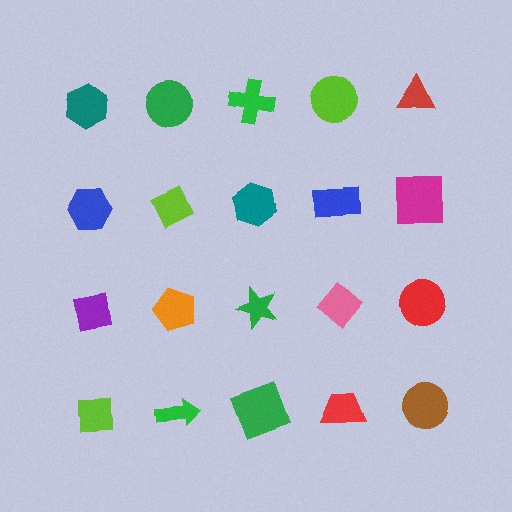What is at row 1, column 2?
A green circle.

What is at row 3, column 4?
A pink diamond.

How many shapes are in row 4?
5 shapes.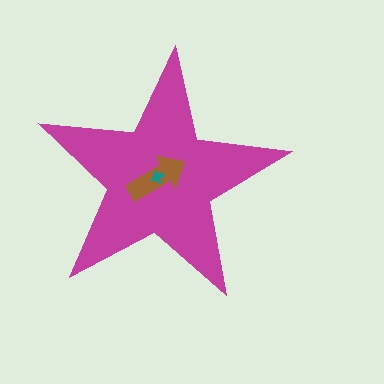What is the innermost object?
The teal cross.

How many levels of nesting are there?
3.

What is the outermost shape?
The magenta star.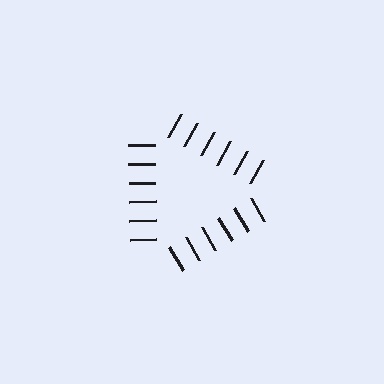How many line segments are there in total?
18 — 6 along each of the 3 edges.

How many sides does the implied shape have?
3 sides — the line-ends trace a triangle.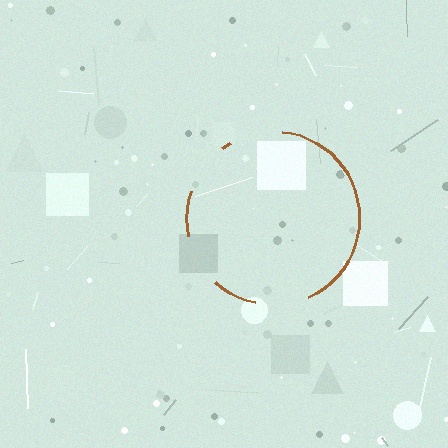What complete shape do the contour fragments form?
The contour fragments form a circle.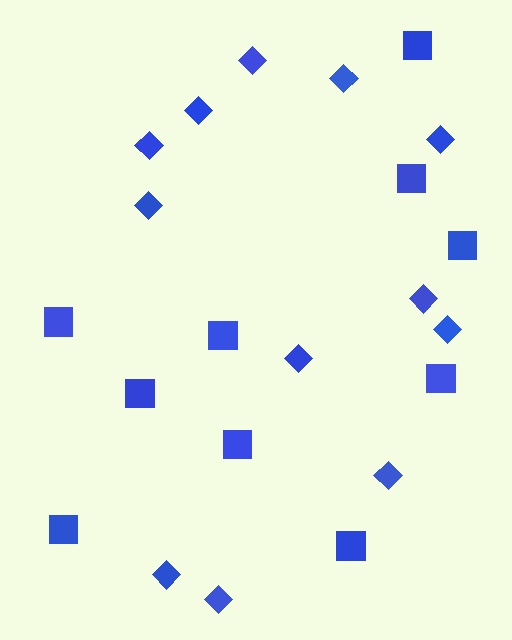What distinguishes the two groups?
There are 2 groups: one group of squares (10) and one group of diamonds (12).